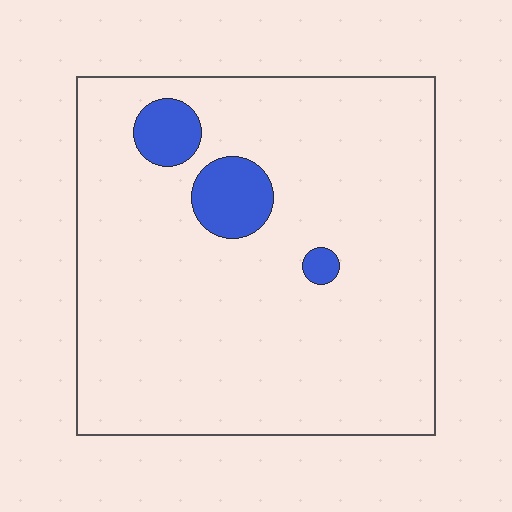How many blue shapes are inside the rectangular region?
3.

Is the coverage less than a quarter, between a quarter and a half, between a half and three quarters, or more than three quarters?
Less than a quarter.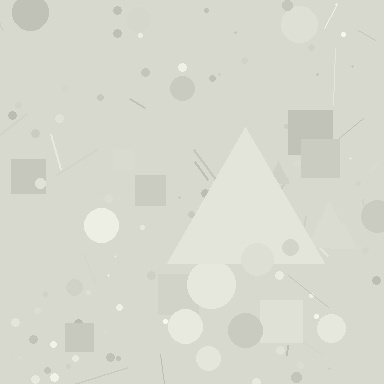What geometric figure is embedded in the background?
A triangle is embedded in the background.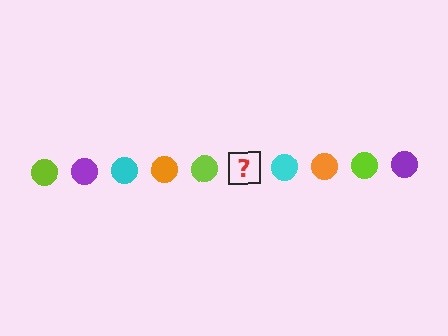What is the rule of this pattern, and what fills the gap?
The rule is that the pattern cycles through lime, purple, cyan, orange circles. The gap should be filled with a purple circle.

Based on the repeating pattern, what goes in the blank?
The blank should be a purple circle.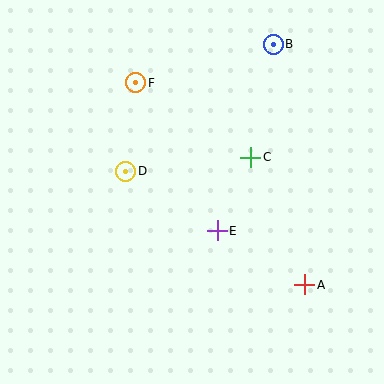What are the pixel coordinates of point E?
Point E is at (217, 231).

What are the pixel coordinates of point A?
Point A is at (305, 285).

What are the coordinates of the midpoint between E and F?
The midpoint between E and F is at (176, 157).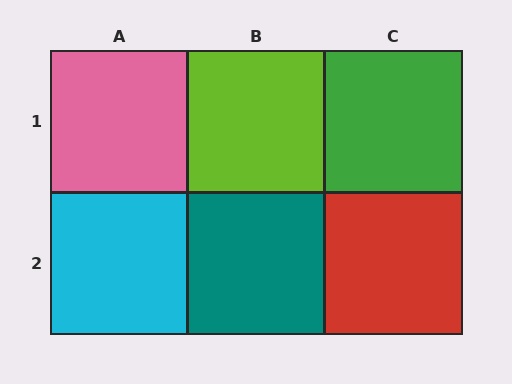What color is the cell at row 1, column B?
Lime.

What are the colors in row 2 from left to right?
Cyan, teal, red.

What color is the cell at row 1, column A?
Pink.